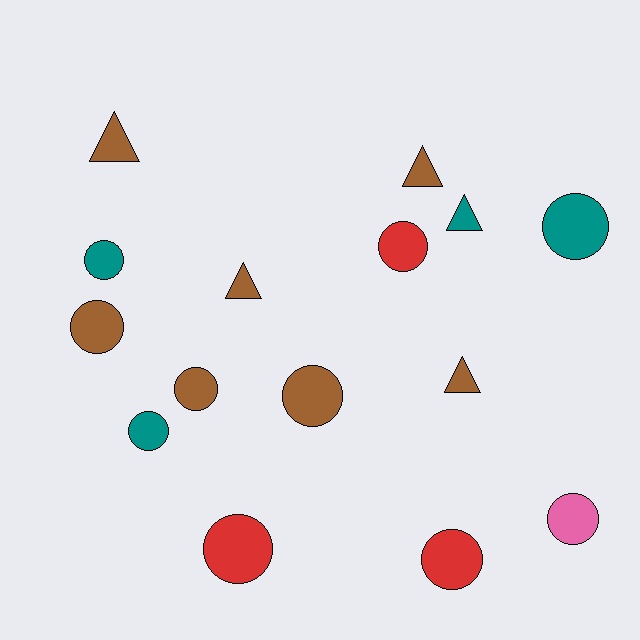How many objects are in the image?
There are 15 objects.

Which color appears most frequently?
Brown, with 7 objects.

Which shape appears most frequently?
Circle, with 10 objects.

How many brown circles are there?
There are 3 brown circles.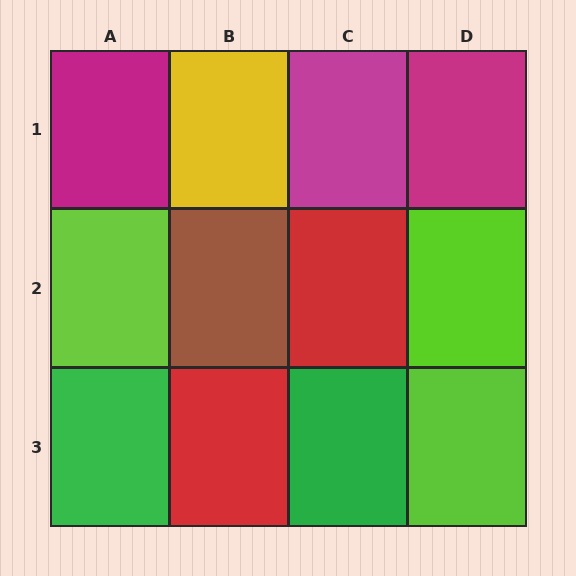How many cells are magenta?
3 cells are magenta.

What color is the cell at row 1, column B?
Yellow.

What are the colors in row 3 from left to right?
Green, red, green, lime.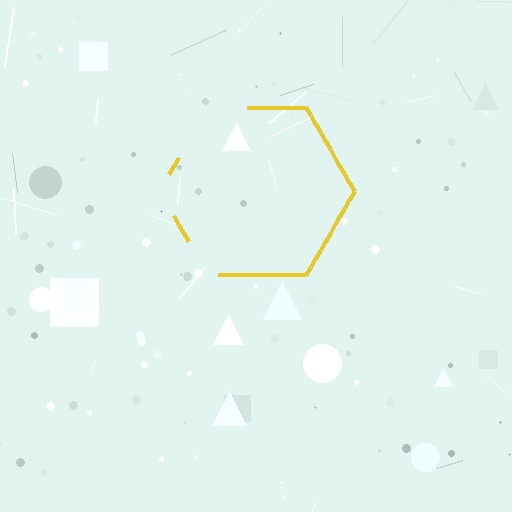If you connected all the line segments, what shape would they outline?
They would outline a hexagon.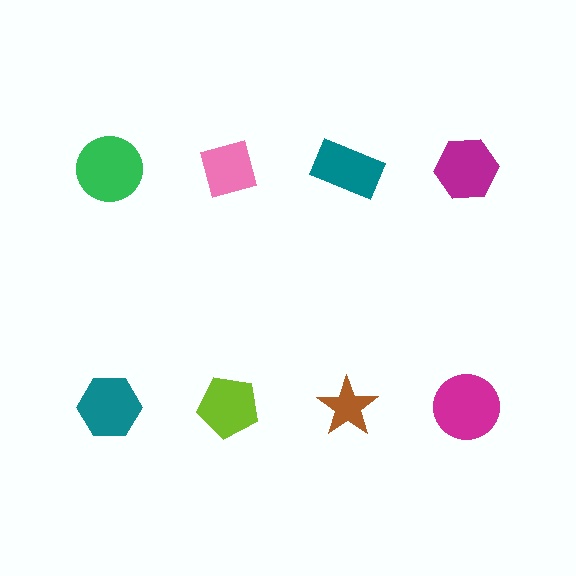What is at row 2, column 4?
A magenta circle.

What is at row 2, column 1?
A teal hexagon.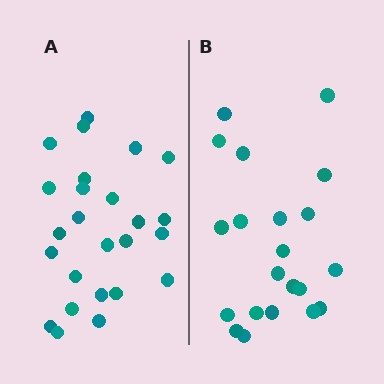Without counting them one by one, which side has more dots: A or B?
Region A (the left region) has more dots.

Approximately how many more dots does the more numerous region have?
Region A has about 4 more dots than region B.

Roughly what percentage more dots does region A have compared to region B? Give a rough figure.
About 20% more.